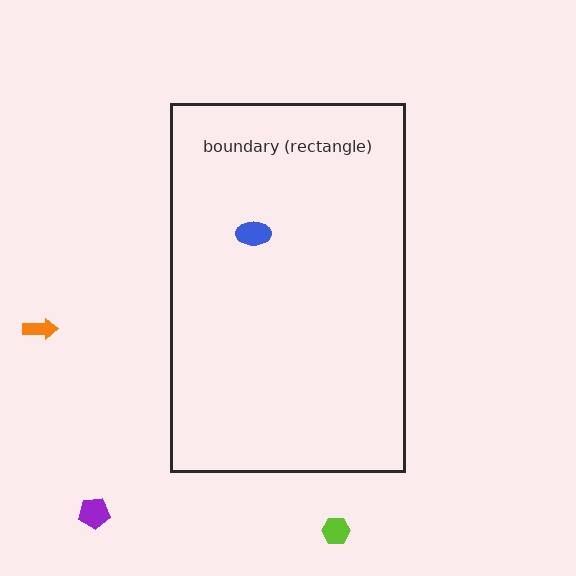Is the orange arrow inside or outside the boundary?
Outside.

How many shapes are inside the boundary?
1 inside, 3 outside.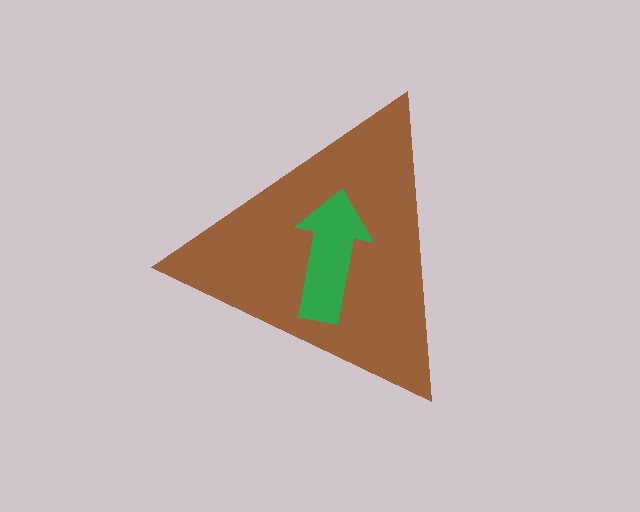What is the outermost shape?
The brown triangle.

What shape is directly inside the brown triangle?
The green arrow.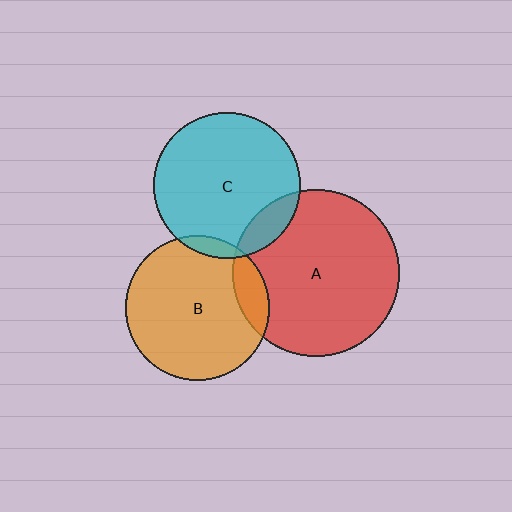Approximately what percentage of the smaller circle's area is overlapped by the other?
Approximately 10%.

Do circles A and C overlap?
Yes.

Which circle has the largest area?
Circle A (red).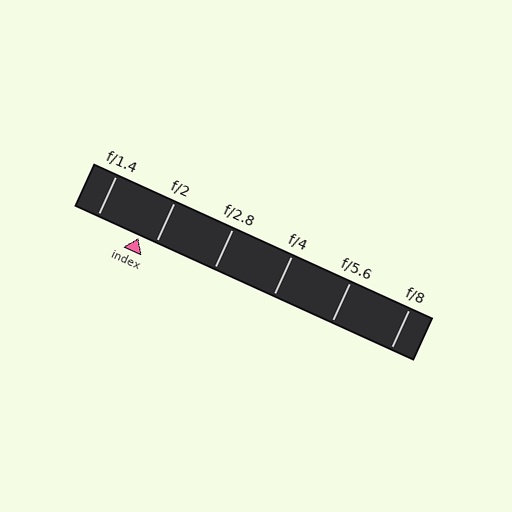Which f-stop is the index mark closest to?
The index mark is closest to f/2.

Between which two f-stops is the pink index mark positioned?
The index mark is between f/1.4 and f/2.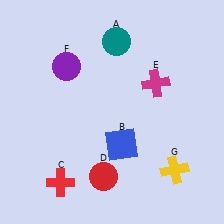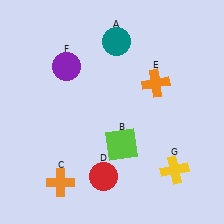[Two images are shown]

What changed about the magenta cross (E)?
In Image 1, E is magenta. In Image 2, it changed to orange.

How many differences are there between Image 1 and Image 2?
There are 3 differences between the two images.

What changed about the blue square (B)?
In Image 1, B is blue. In Image 2, it changed to lime.